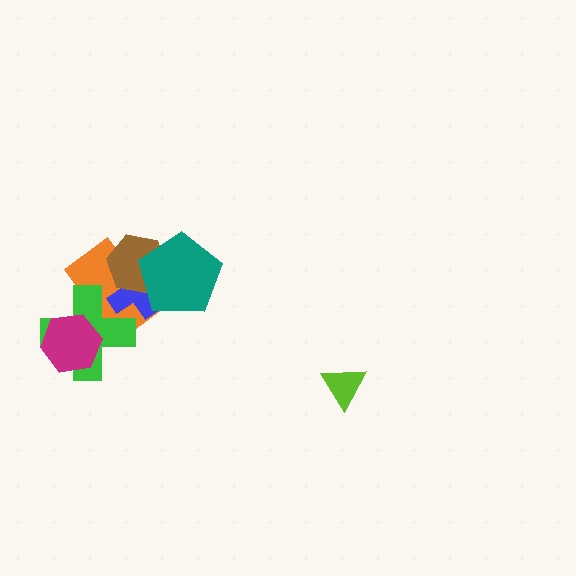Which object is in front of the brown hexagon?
The teal pentagon is in front of the brown hexagon.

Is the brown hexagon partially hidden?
Yes, it is partially covered by another shape.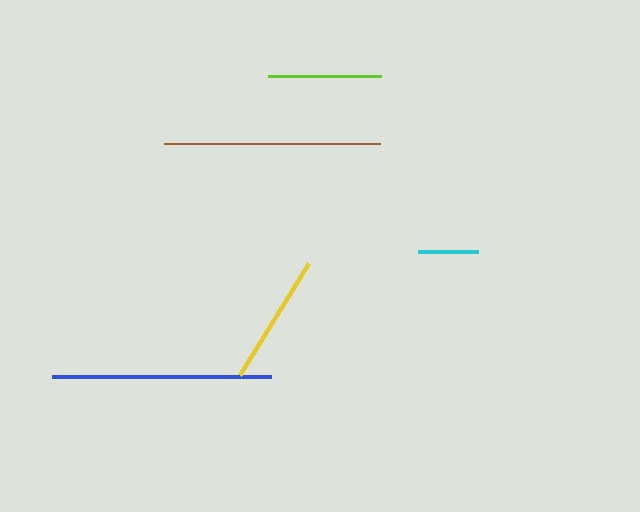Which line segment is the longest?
The blue line is the longest at approximately 219 pixels.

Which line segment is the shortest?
The cyan line is the shortest at approximately 60 pixels.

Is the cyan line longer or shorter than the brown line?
The brown line is longer than the cyan line.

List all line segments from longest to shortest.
From longest to shortest: blue, brown, yellow, lime, cyan.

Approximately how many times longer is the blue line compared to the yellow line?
The blue line is approximately 1.7 times the length of the yellow line.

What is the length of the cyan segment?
The cyan segment is approximately 60 pixels long.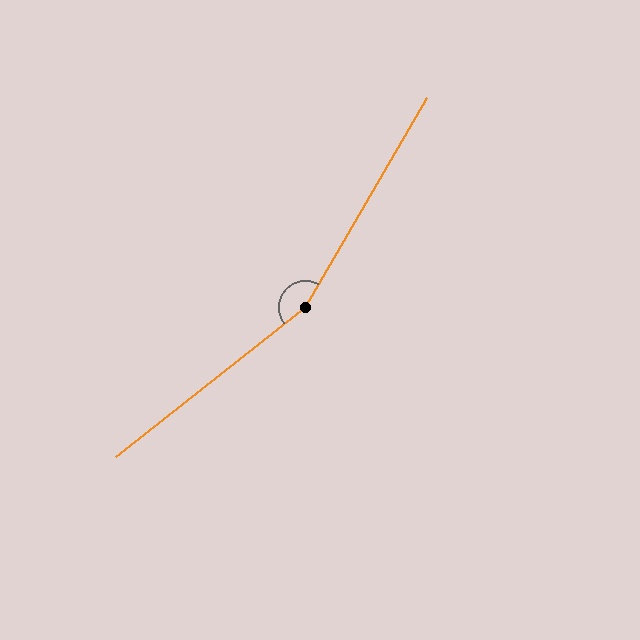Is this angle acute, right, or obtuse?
It is obtuse.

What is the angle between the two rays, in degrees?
Approximately 158 degrees.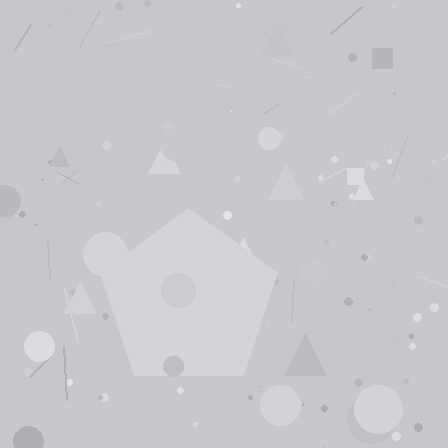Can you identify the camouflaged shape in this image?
The camouflaged shape is a pentagon.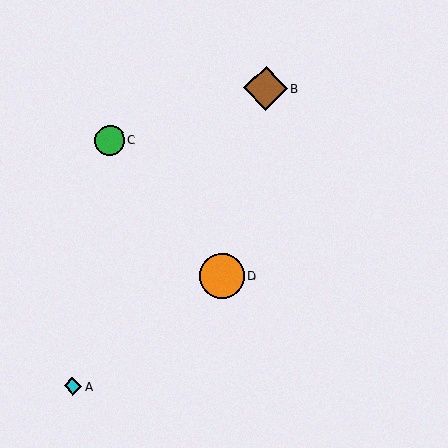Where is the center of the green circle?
The center of the green circle is at (110, 141).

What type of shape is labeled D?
Shape D is an orange circle.